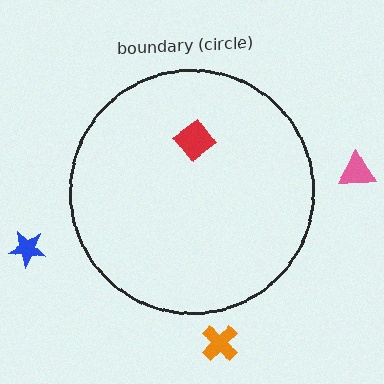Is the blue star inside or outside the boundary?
Outside.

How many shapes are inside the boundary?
1 inside, 3 outside.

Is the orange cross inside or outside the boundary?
Outside.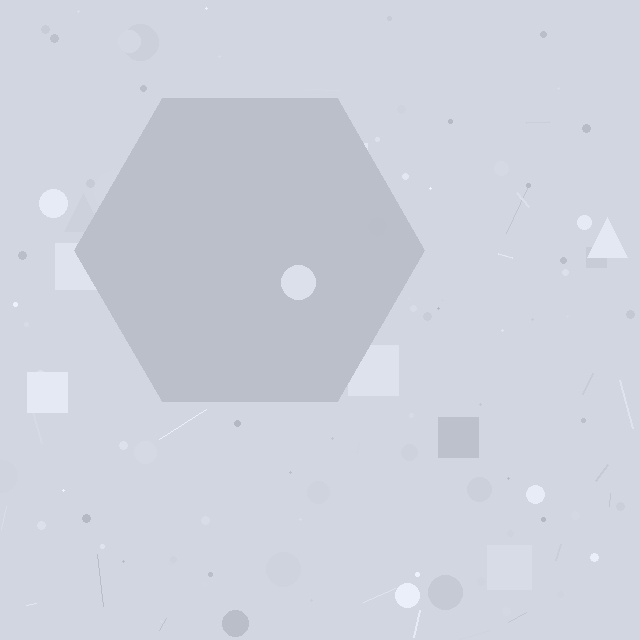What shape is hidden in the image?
A hexagon is hidden in the image.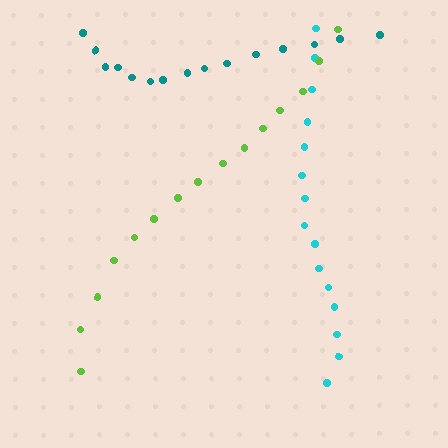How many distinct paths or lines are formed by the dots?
There are 3 distinct paths.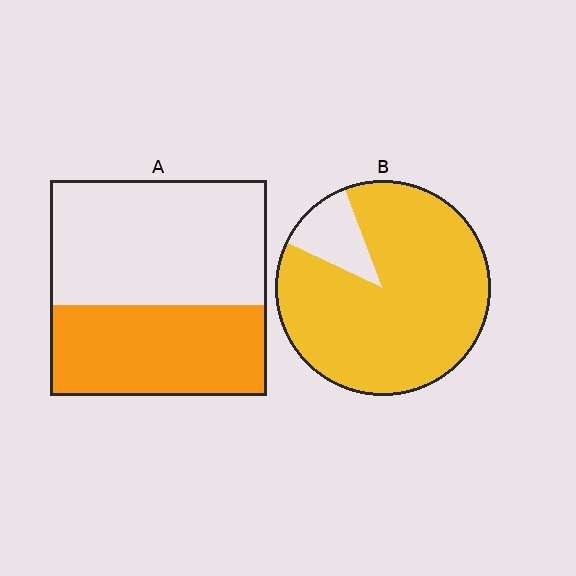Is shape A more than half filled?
No.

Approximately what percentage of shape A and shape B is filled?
A is approximately 40% and B is approximately 90%.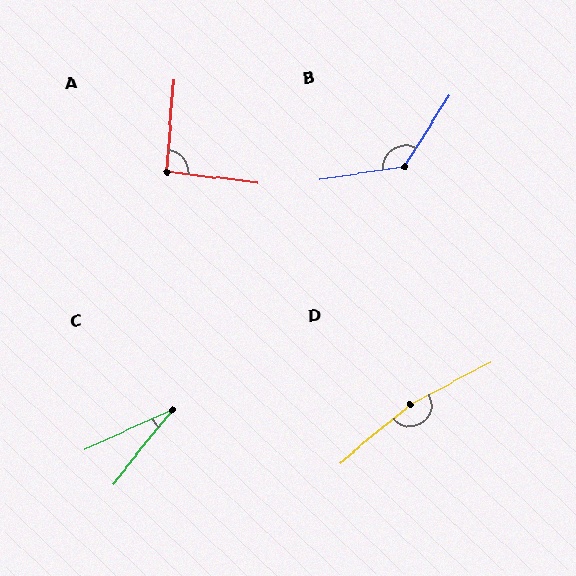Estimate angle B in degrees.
Approximately 131 degrees.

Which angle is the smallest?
C, at approximately 26 degrees.